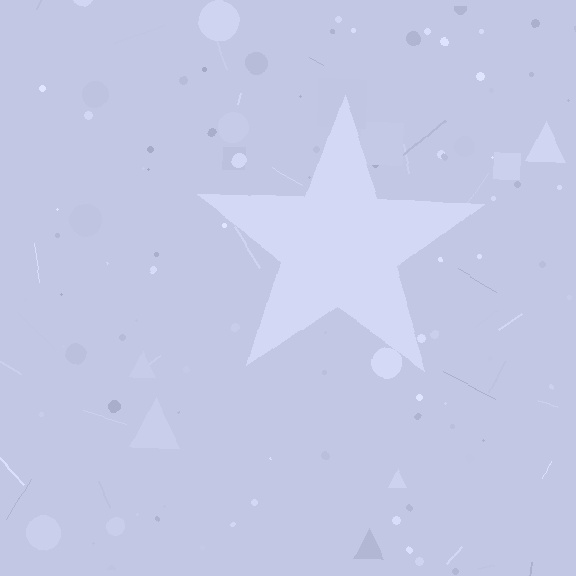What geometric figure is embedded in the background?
A star is embedded in the background.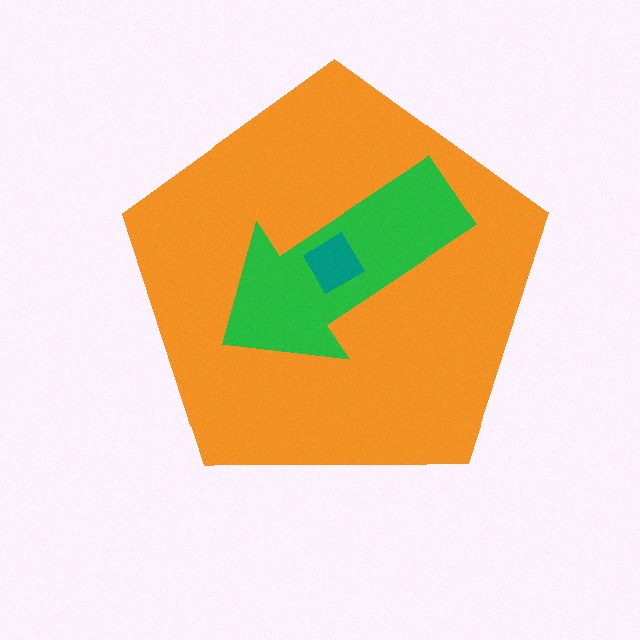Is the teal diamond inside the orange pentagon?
Yes.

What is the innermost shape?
The teal diamond.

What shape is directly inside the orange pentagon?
The green arrow.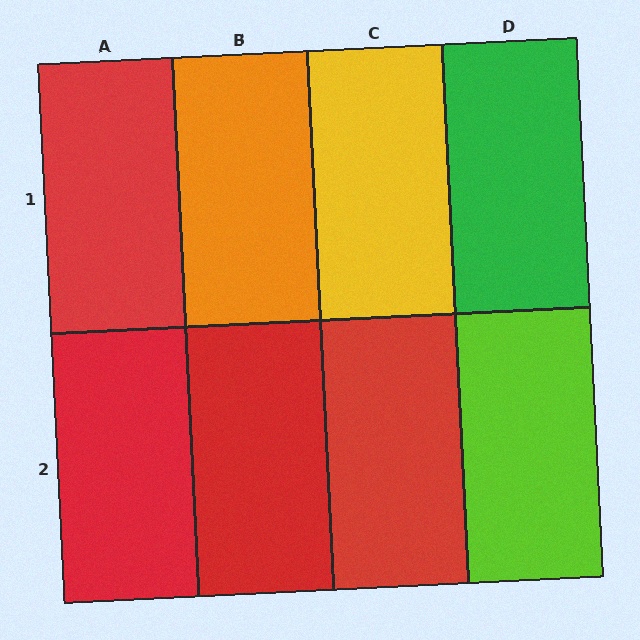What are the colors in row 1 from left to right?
Red, orange, yellow, green.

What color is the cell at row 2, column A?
Red.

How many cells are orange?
1 cell is orange.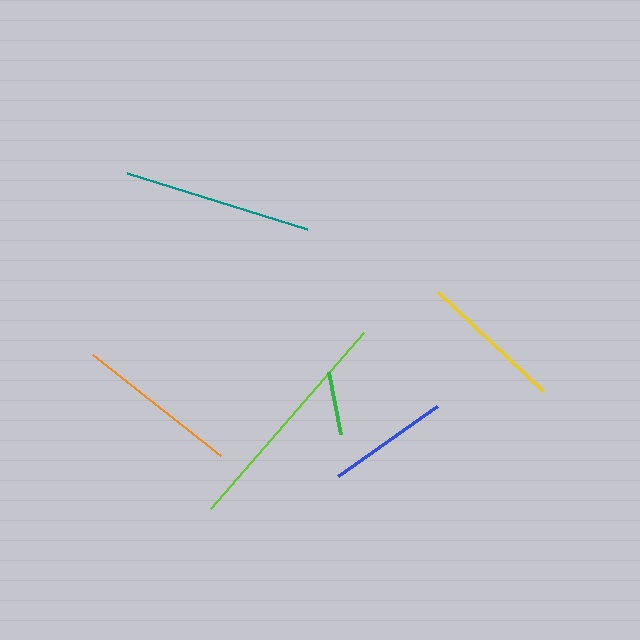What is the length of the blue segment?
The blue segment is approximately 122 pixels long.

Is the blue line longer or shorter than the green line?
The blue line is longer than the green line.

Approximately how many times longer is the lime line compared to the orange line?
The lime line is approximately 1.4 times the length of the orange line.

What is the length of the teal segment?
The teal segment is approximately 188 pixels long.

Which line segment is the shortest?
The green line is the shortest at approximately 63 pixels.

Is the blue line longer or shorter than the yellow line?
The yellow line is longer than the blue line.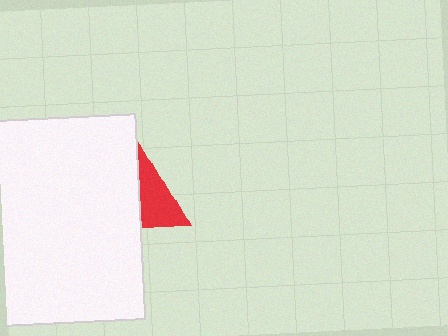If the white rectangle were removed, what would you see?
You would see the complete red triangle.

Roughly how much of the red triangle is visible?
A small part of it is visible (roughly 40%).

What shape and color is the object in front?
The object in front is a white rectangle.